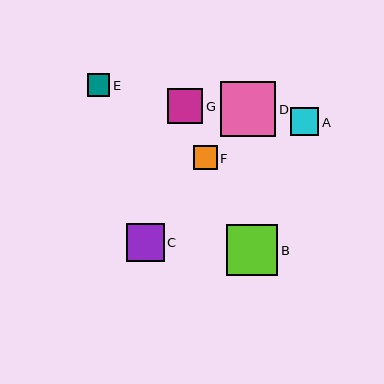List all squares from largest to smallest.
From largest to smallest: D, B, C, G, A, F, E.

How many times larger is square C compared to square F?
Square C is approximately 1.6 times the size of square F.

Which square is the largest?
Square D is the largest with a size of approximately 55 pixels.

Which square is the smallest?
Square E is the smallest with a size of approximately 22 pixels.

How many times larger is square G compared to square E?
Square G is approximately 1.6 times the size of square E.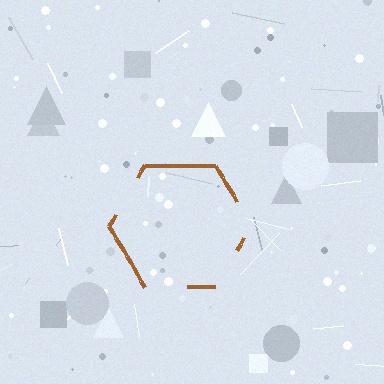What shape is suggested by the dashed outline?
The dashed outline suggests a hexagon.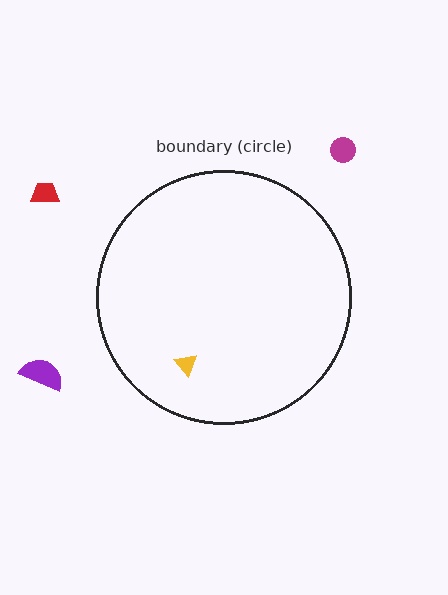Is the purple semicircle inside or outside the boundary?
Outside.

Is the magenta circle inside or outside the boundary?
Outside.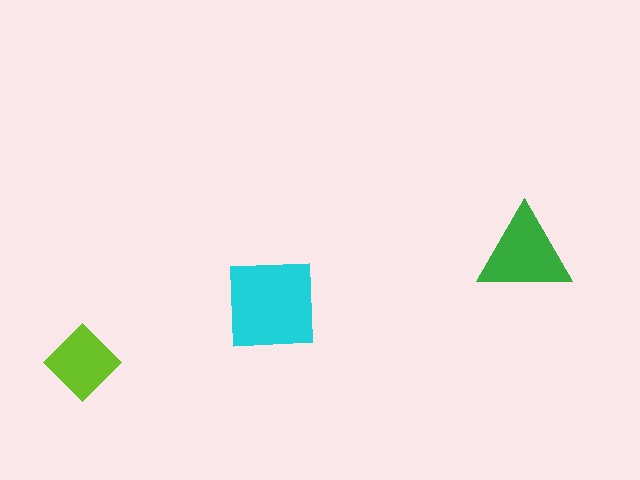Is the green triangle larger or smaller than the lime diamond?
Larger.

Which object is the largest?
The cyan square.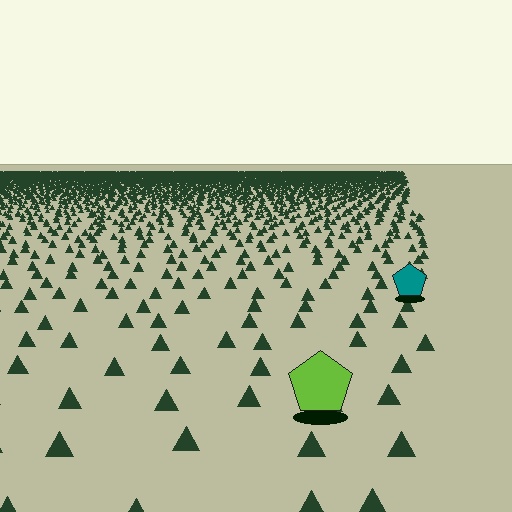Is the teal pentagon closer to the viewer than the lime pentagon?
No. The lime pentagon is closer — you can tell from the texture gradient: the ground texture is coarser near it.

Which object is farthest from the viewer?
The teal pentagon is farthest from the viewer. It appears smaller and the ground texture around it is denser.